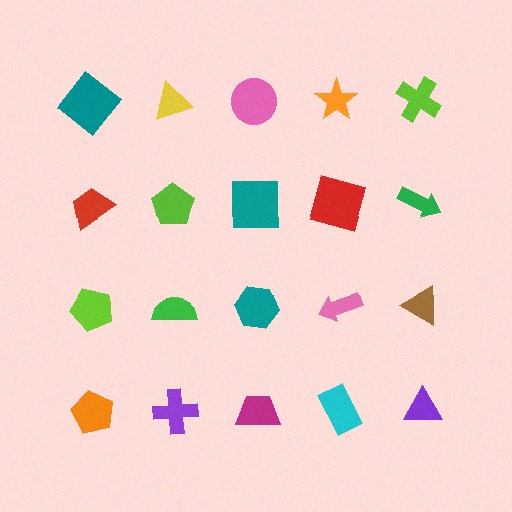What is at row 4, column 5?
A purple triangle.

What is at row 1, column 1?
A teal diamond.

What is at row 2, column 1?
A red trapezoid.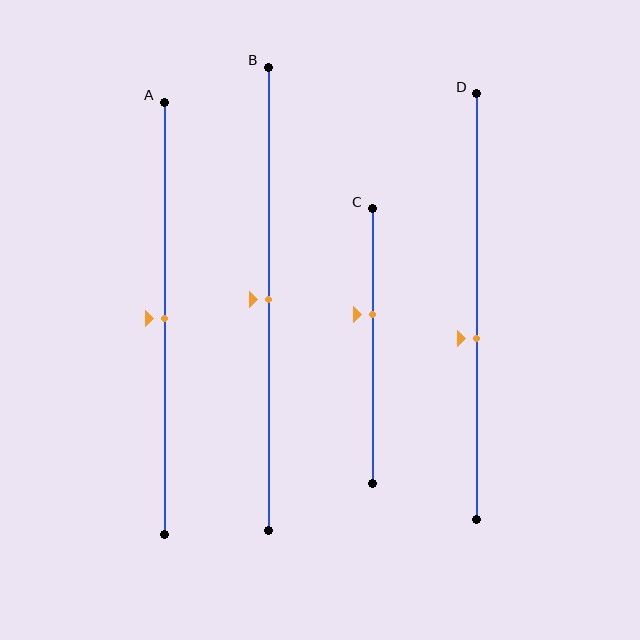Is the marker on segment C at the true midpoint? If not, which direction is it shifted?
No, the marker on segment C is shifted upward by about 11% of the segment length.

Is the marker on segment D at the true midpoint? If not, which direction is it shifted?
No, the marker on segment D is shifted downward by about 8% of the segment length.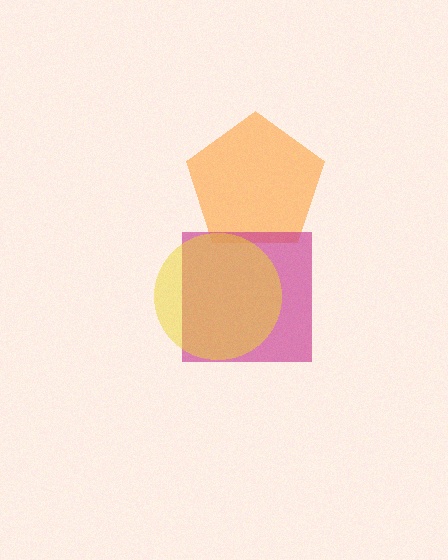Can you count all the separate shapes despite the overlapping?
Yes, there are 3 separate shapes.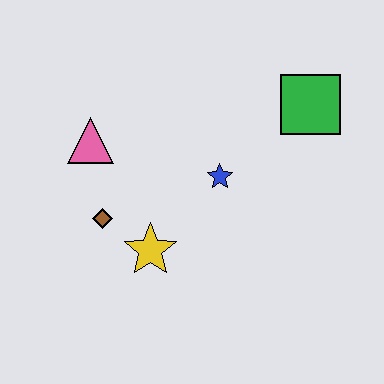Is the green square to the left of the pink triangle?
No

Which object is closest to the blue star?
The yellow star is closest to the blue star.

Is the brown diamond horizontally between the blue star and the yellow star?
No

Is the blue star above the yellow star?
Yes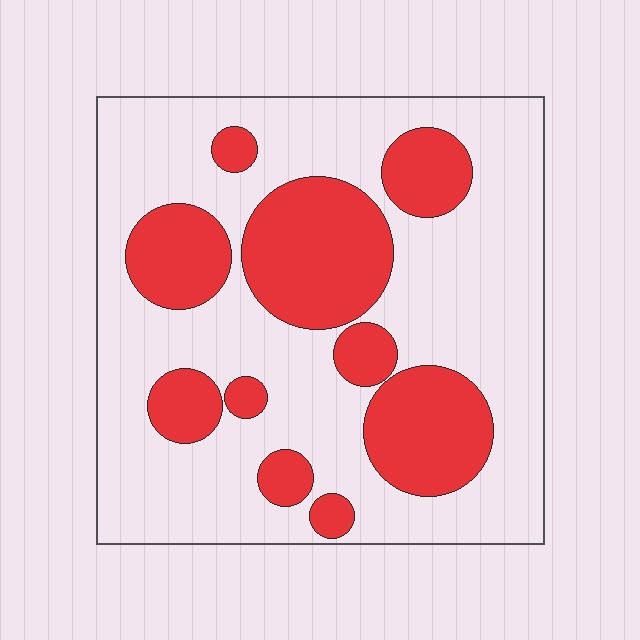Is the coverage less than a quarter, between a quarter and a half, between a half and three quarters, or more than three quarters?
Between a quarter and a half.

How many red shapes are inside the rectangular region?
10.